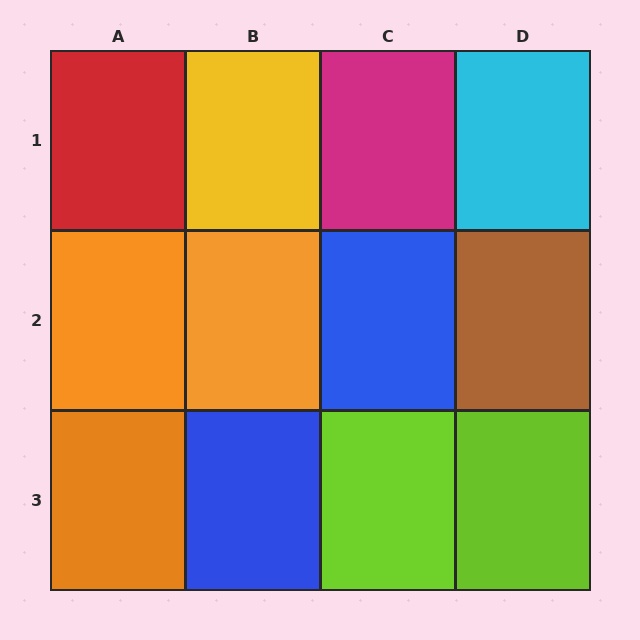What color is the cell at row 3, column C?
Lime.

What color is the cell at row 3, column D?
Lime.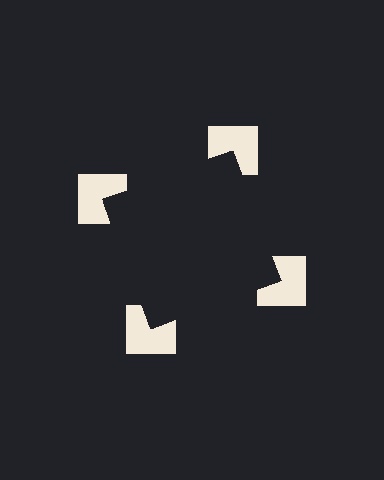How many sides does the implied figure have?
4 sides.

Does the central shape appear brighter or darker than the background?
It typically appears slightly darker than the background, even though no actual brightness change is drawn.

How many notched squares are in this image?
There are 4 — one at each vertex of the illusory square.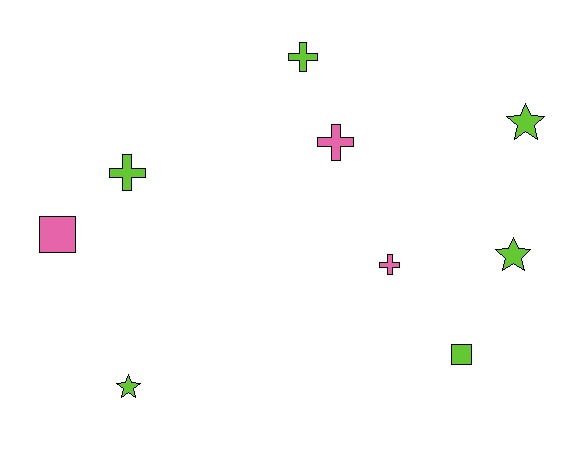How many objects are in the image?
There are 9 objects.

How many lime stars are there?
There are 3 lime stars.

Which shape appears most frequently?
Cross, with 4 objects.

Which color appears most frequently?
Lime, with 6 objects.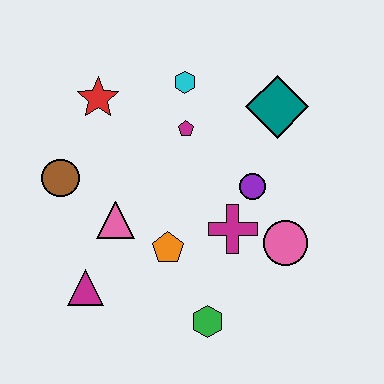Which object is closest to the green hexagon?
The orange pentagon is closest to the green hexagon.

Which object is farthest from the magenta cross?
The red star is farthest from the magenta cross.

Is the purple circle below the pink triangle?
No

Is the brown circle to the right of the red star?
No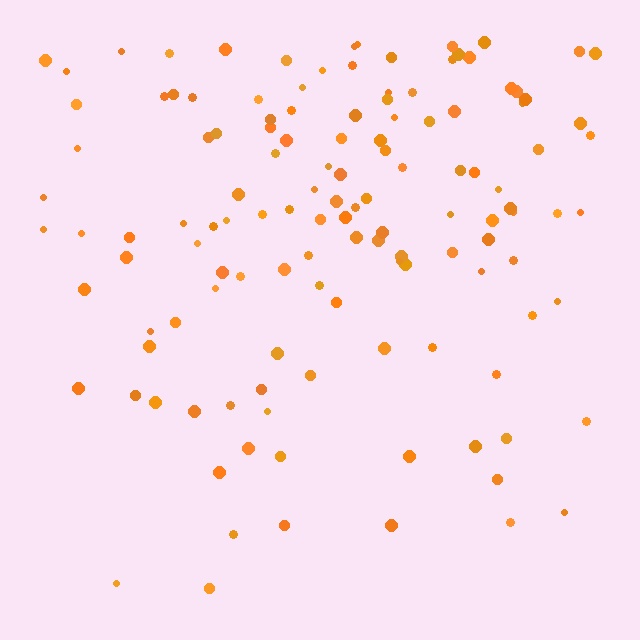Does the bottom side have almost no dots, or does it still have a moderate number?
Still a moderate number, just noticeably fewer than the top.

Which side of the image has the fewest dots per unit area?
The bottom.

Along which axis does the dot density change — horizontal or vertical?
Vertical.